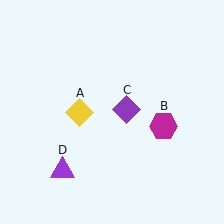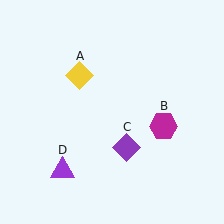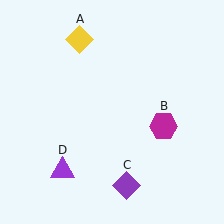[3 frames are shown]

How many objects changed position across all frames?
2 objects changed position: yellow diamond (object A), purple diamond (object C).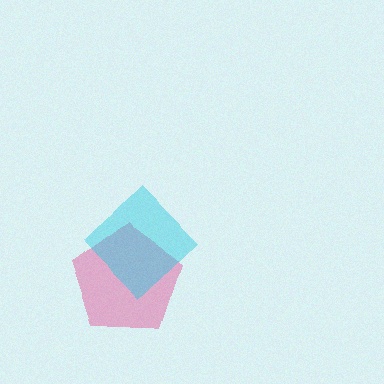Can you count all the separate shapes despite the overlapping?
Yes, there are 2 separate shapes.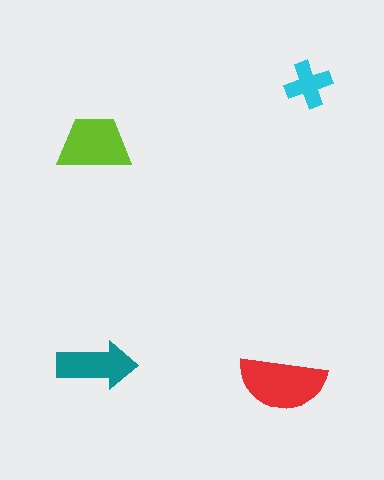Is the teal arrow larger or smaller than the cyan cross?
Larger.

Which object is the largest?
The red semicircle.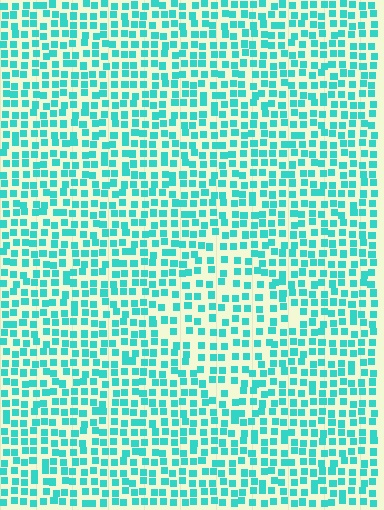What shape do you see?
I see a diamond.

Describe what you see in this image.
The image contains small cyan elements arranged at two different densities. A diamond-shaped region is visible where the elements are less densely packed than the surrounding area.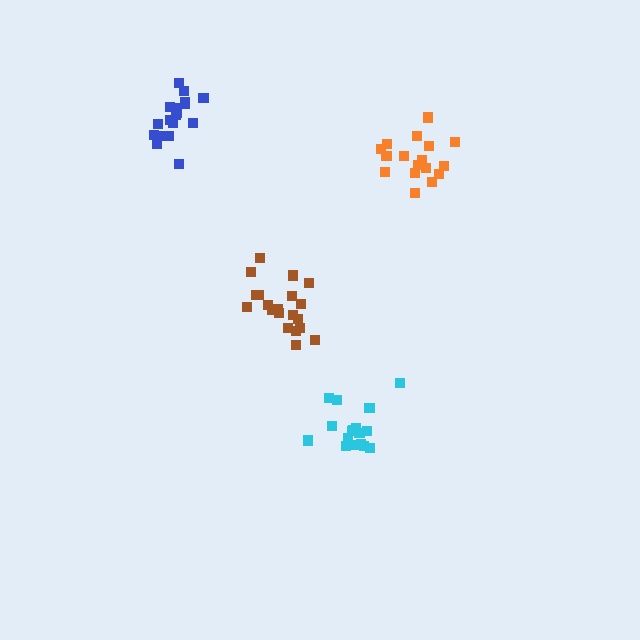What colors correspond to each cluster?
The clusters are colored: cyan, orange, blue, brown.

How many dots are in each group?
Group 1: 17 dots, Group 2: 17 dots, Group 3: 18 dots, Group 4: 20 dots (72 total).